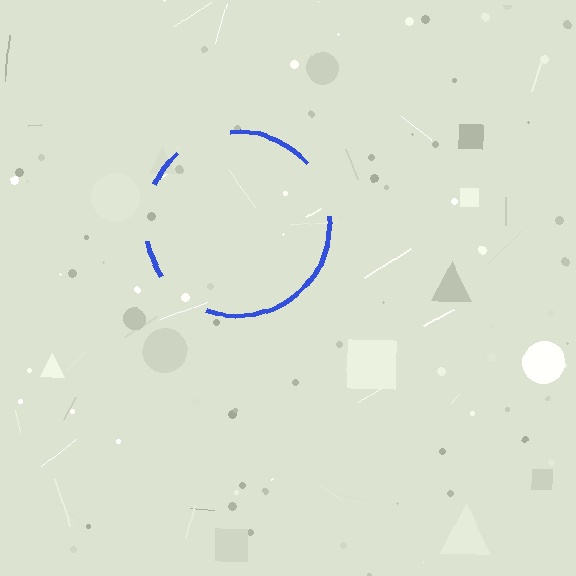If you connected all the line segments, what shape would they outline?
They would outline a circle.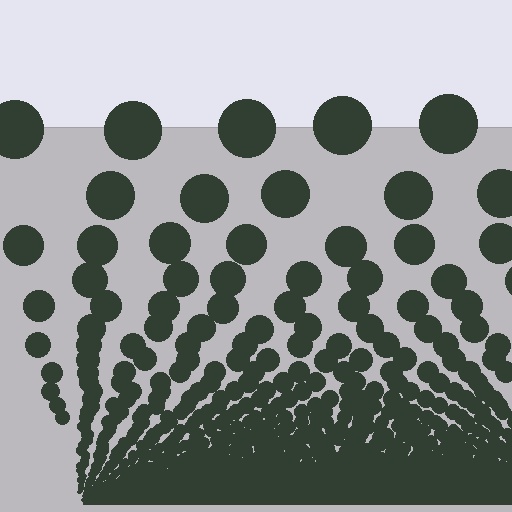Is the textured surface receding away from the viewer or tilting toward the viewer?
The surface appears to tilt toward the viewer. Texture elements get larger and sparser toward the top.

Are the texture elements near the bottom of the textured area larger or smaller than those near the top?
Smaller. The gradient is inverted — elements near the bottom are smaller and denser.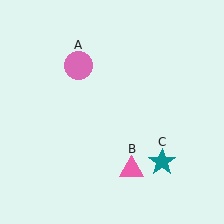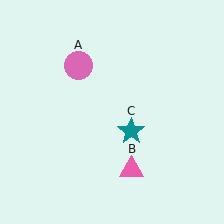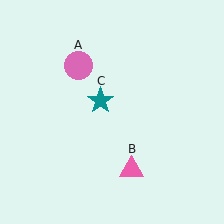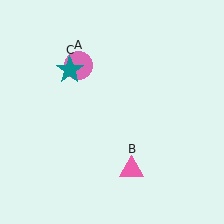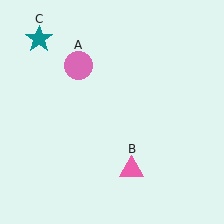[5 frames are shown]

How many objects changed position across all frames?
1 object changed position: teal star (object C).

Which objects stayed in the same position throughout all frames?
Pink circle (object A) and pink triangle (object B) remained stationary.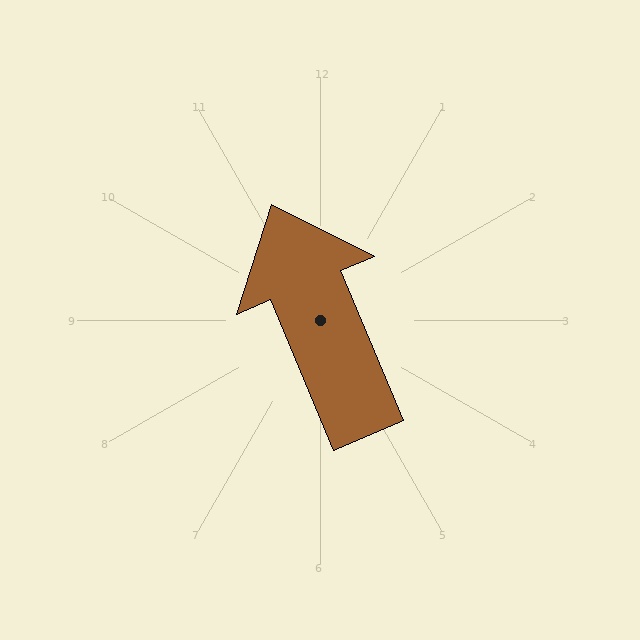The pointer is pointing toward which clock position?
Roughly 11 o'clock.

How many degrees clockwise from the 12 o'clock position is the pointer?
Approximately 337 degrees.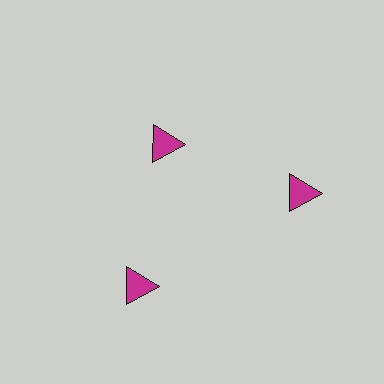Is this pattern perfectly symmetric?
No. The 3 magenta triangles are arranged in a ring, but one element near the 11 o'clock position is pulled inward toward the center, breaking the 3-fold rotational symmetry.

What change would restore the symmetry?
The symmetry would be restored by moving it outward, back onto the ring so that all 3 triangles sit at equal angles and equal distance from the center.